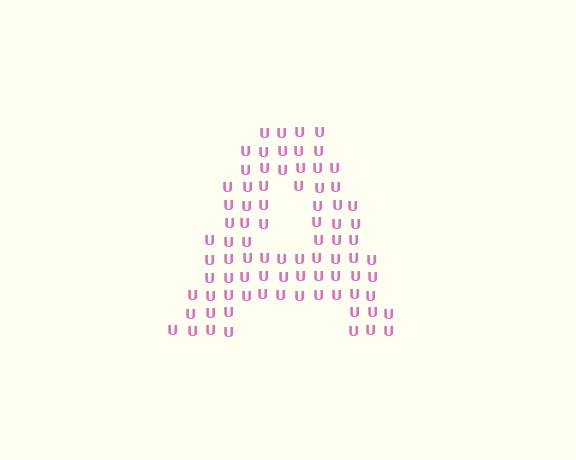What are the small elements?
The small elements are letter U's.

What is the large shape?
The large shape is the letter A.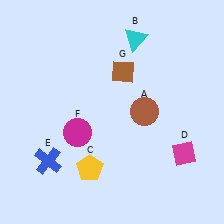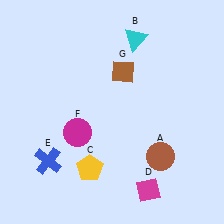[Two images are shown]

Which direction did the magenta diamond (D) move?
The magenta diamond (D) moved down.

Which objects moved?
The objects that moved are: the brown circle (A), the magenta diamond (D).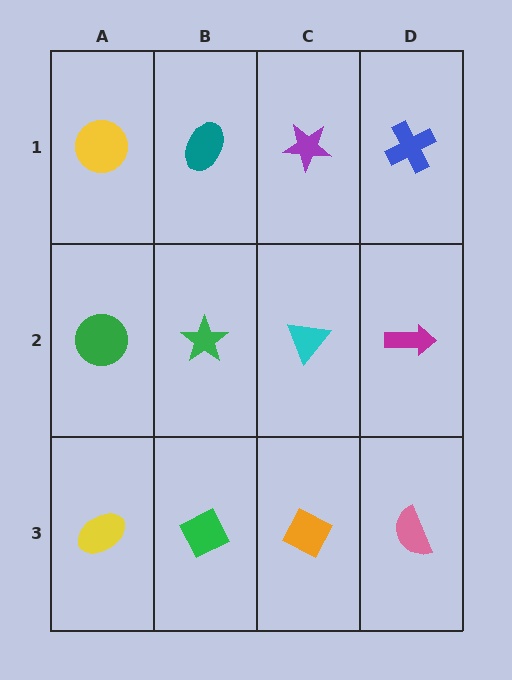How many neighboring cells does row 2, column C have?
4.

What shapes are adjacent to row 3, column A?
A green circle (row 2, column A), a green diamond (row 3, column B).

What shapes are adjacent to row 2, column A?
A yellow circle (row 1, column A), a yellow ellipse (row 3, column A), a green star (row 2, column B).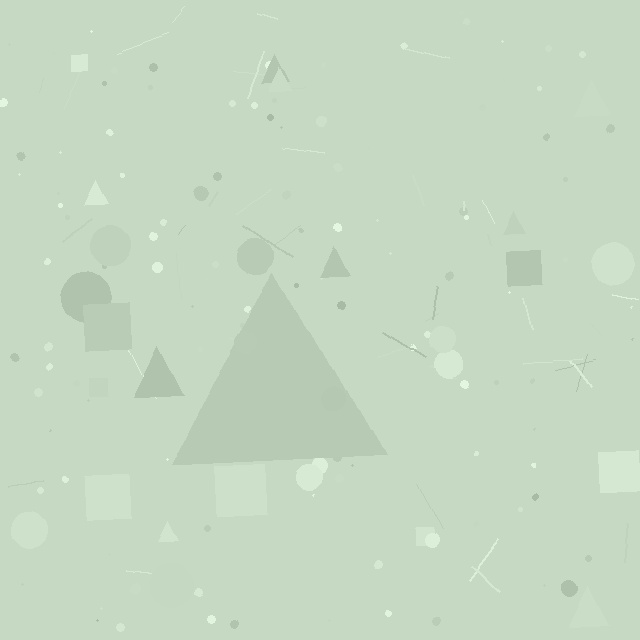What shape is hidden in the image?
A triangle is hidden in the image.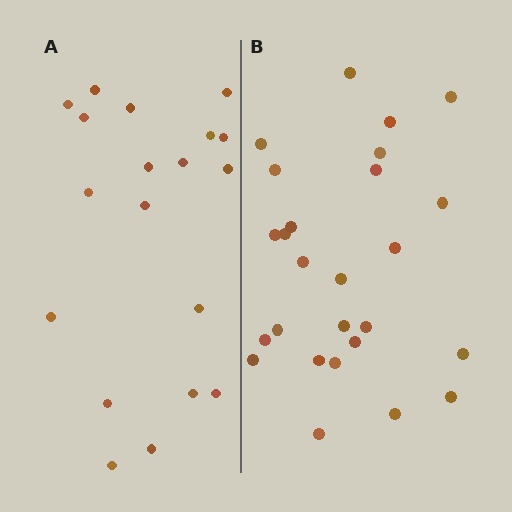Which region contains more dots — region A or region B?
Region B (the right region) has more dots.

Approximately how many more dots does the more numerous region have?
Region B has roughly 8 or so more dots than region A.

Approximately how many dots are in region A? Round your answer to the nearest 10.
About 20 dots. (The exact count is 19, which rounds to 20.)